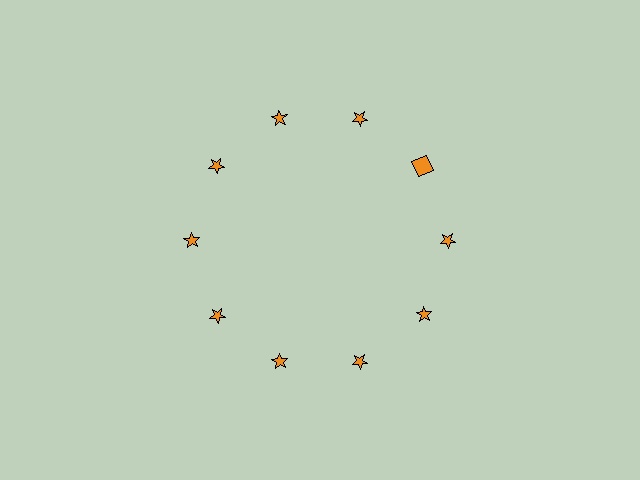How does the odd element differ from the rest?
It has a different shape: square instead of star.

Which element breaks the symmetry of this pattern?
The orange square at roughly the 2 o'clock position breaks the symmetry. All other shapes are orange stars.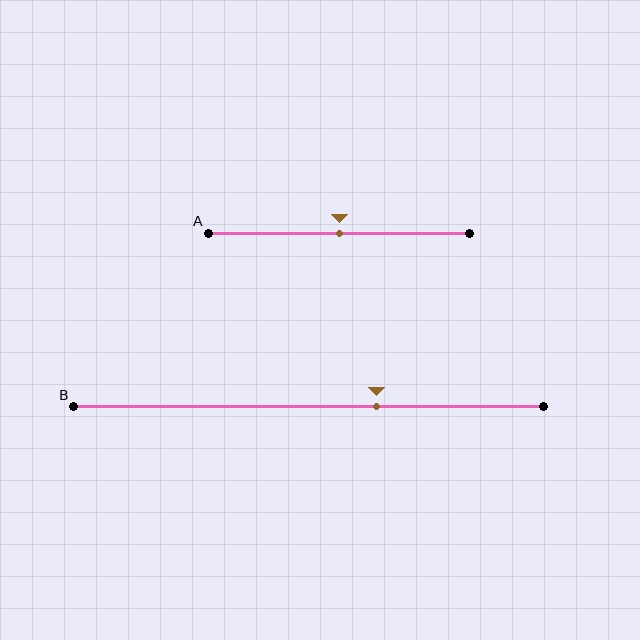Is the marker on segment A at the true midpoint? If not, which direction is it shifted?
Yes, the marker on segment A is at the true midpoint.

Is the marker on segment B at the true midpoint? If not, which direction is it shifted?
No, the marker on segment B is shifted to the right by about 14% of the segment length.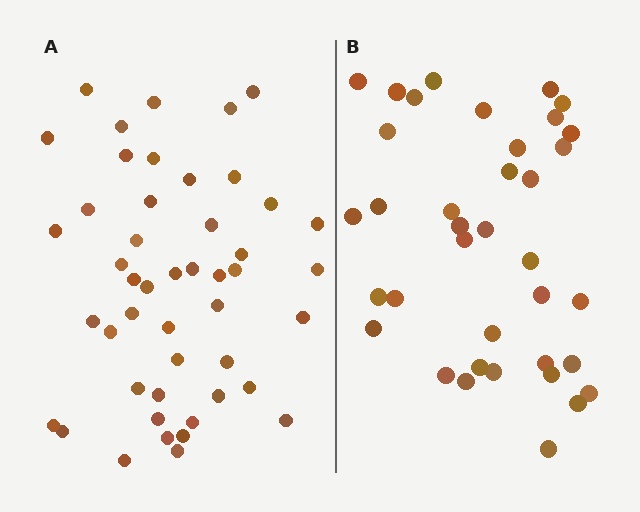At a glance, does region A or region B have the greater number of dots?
Region A (the left region) has more dots.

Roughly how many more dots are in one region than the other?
Region A has roughly 10 or so more dots than region B.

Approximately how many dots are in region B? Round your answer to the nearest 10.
About 40 dots. (The exact count is 37, which rounds to 40.)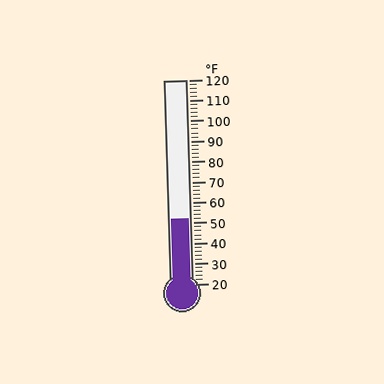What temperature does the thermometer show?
The thermometer shows approximately 52°F.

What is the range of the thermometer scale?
The thermometer scale ranges from 20°F to 120°F.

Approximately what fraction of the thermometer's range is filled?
The thermometer is filled to approximately 30% of its range.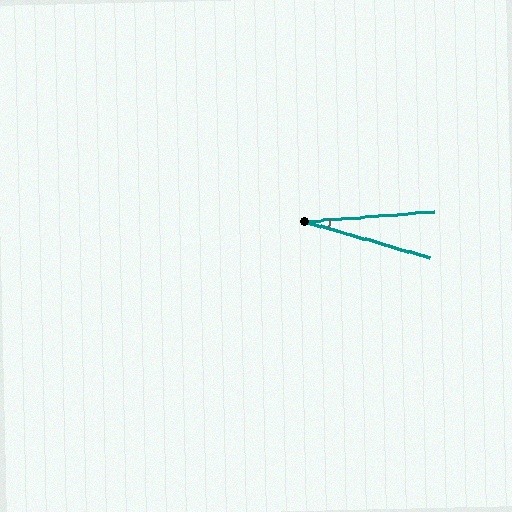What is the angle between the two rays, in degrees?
Approximately 21 degrees.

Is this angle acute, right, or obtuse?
It is acute.